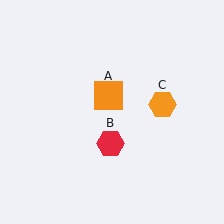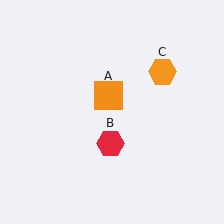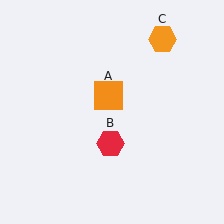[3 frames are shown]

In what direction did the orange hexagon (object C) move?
The orange hexagon (object C) moved up.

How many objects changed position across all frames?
1 object changed position: orange hexagon (object C).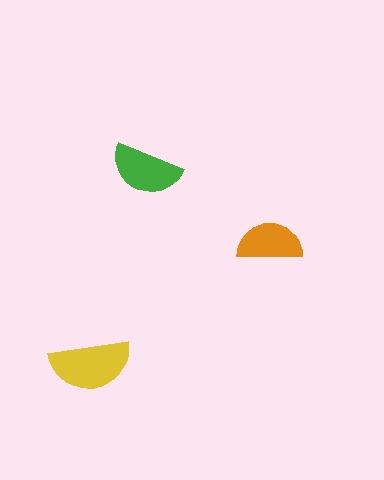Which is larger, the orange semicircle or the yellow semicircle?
The yellow one.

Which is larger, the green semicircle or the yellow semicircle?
The yellow one.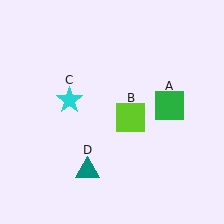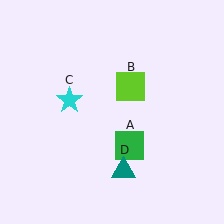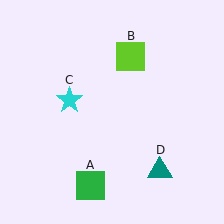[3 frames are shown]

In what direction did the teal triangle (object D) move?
The teal triangle (object D) moved right.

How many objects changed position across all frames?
3 objects changed position: green square (object A), lime square (object B), teal triangle (object D).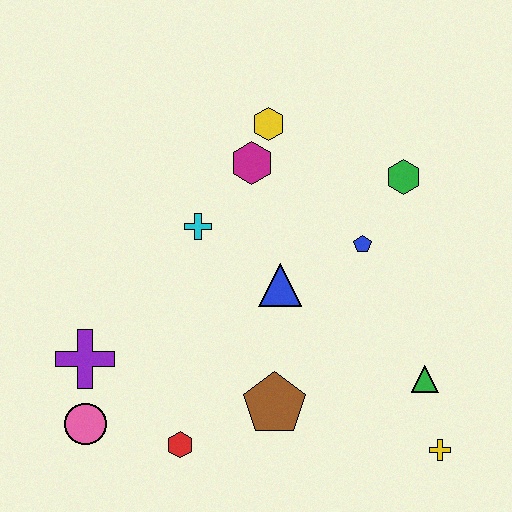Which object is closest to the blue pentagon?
The green hexagon is closest to the blue pentagon.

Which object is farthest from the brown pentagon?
The yellow hexagon is farthest from the brown pentagon.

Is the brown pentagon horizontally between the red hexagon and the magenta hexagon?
No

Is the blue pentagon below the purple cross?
No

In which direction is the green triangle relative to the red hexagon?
The green triangle is to the right of the red hexagon.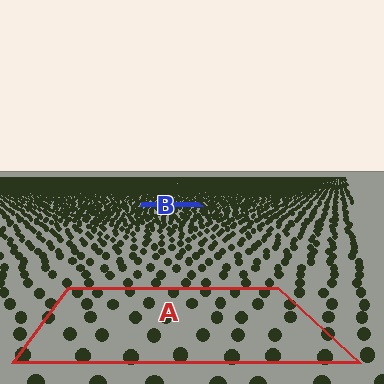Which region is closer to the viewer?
Region A is closer. The texture elements there are larger and more spread out.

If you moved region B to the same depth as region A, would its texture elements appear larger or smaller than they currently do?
They would appear larger. At a closer depth, the same texture elements are projected at a bigger on-screen size.